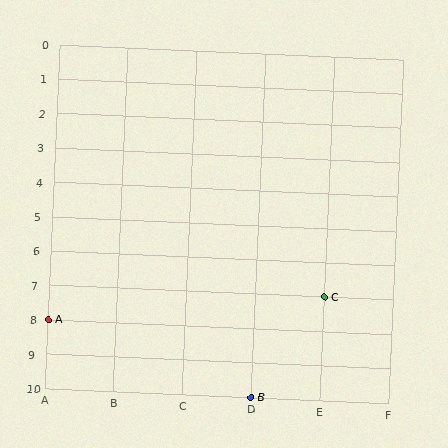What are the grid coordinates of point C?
Point C is at grid coordinates (E, 7).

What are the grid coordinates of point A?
Point A is at grid coordinates (A, 8).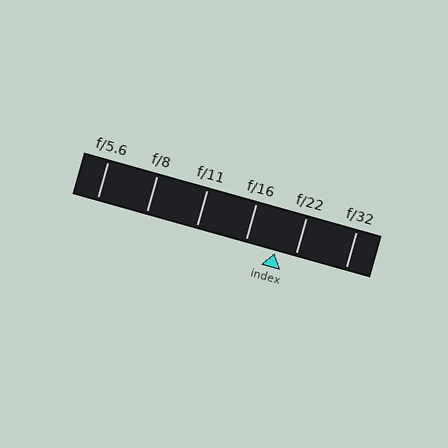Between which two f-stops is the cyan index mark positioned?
The index mark is between f/16 and f/22.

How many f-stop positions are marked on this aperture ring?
There are 6 f-stop positions marked.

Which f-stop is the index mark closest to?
The index mark is closest to f/22.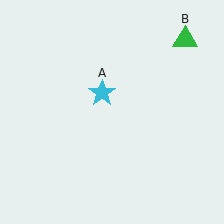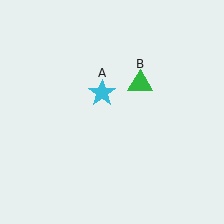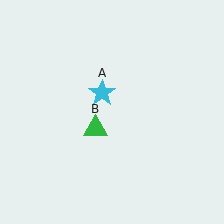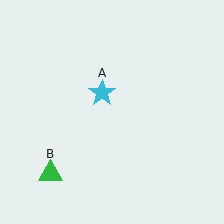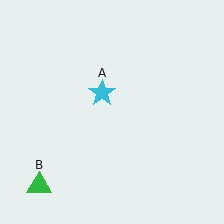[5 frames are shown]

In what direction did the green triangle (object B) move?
The green triangle (object B) moved down and to the left.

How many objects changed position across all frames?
1 object changed position: green triangle (object B).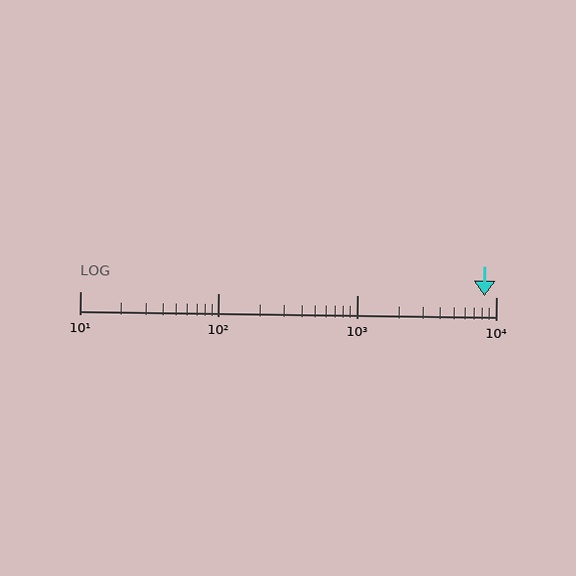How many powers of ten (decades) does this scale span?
The scale spans 3 decades, from 10 to 10000.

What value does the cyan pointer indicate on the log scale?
The pointer indicates approximately 8200.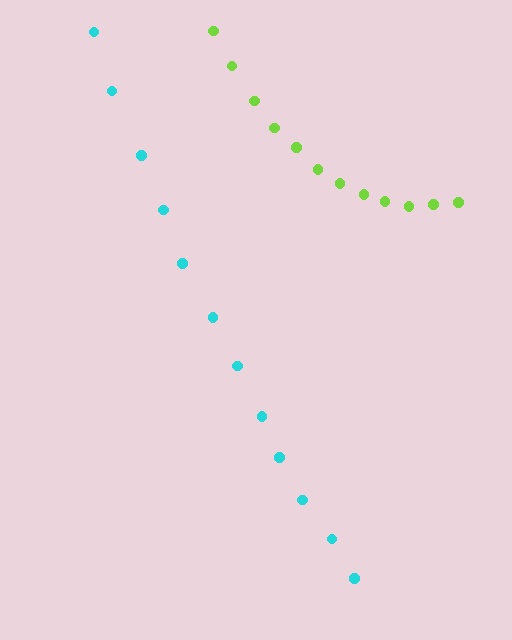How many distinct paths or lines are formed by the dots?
There are 2 distinct paths.